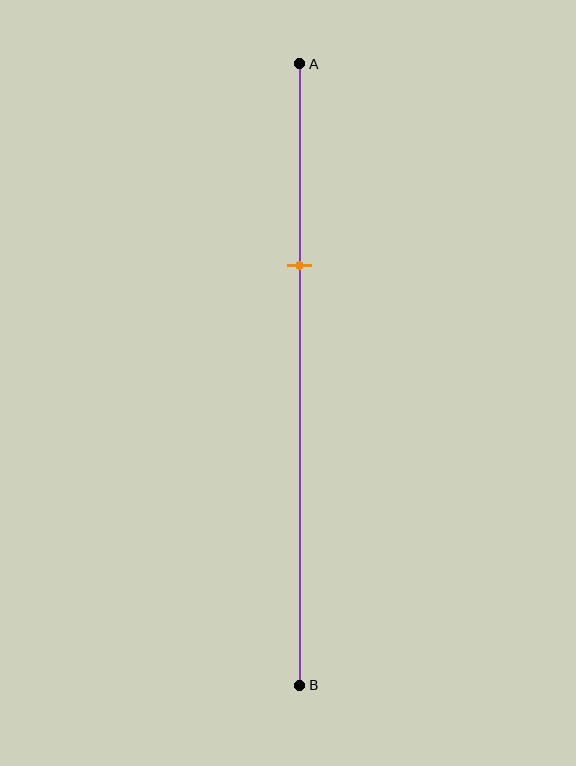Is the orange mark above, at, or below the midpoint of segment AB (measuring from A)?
The orange mark is above the midpoint of segment AB.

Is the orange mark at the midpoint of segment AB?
No, the mark is at about 30% from A, not at the 50% midpoint.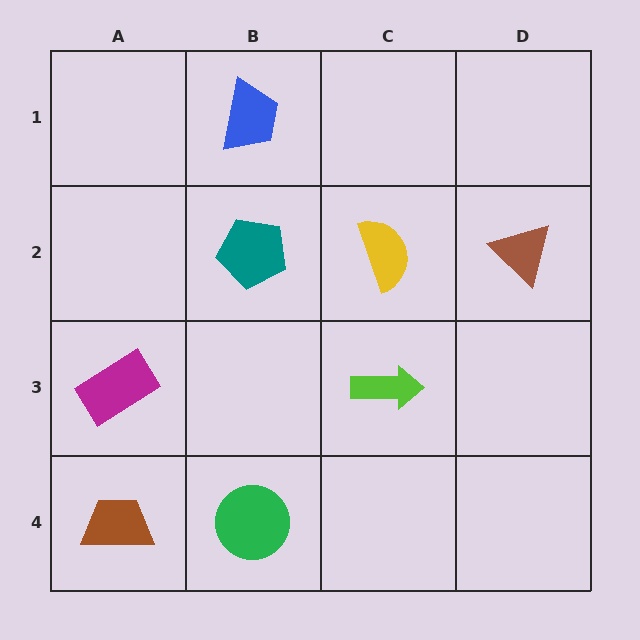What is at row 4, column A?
A brown trapezoid.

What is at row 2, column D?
A brown triangle.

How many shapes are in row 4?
2 shapes.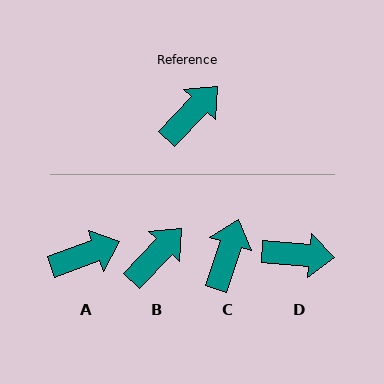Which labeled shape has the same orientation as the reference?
B.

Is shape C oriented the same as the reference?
No, it is off by about 26 degrees.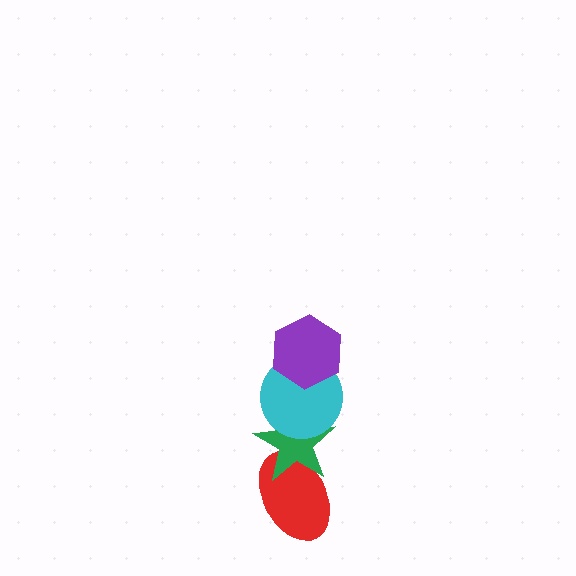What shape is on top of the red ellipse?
The green star is on top of the red ellipse.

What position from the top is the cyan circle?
The cyan circle is 2nd from the top.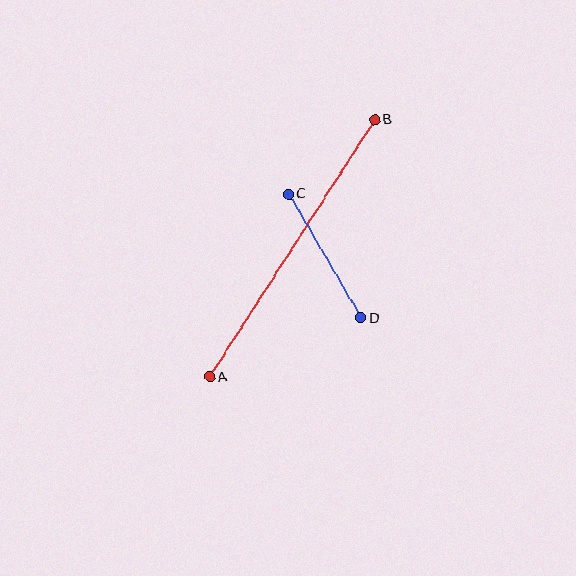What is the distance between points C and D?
The distance is approximately 144 pixels.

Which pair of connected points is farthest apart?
Points A and B are farthest apart.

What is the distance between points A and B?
The distance is approximately 306 pixels.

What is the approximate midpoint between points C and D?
The midpoint is at approximately (325, 256) pixels.